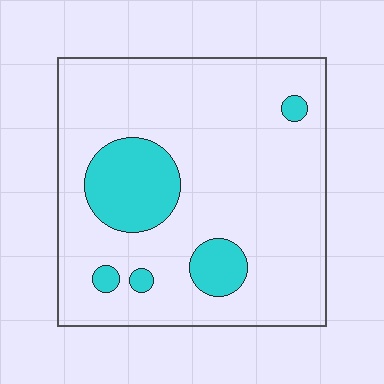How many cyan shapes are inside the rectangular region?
5.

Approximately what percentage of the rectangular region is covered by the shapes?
Approximately 15%.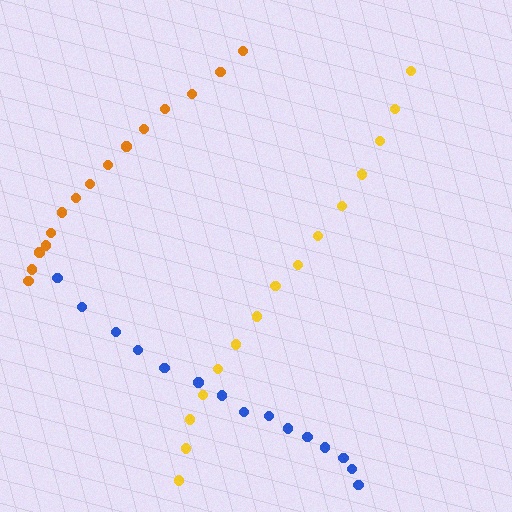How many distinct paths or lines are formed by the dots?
There are 3 distinct paths.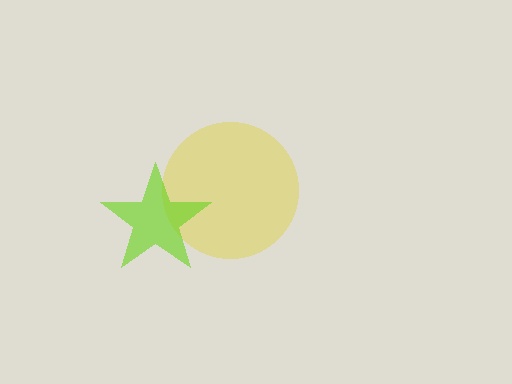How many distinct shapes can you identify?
There are 2 distinct shapes: a yellow circle, a lime star.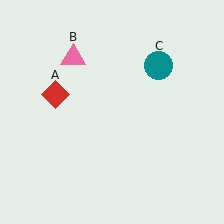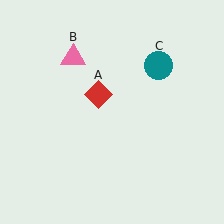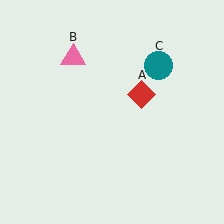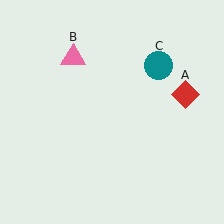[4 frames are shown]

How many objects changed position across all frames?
1 object changed position: red diamond (object A).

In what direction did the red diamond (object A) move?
The red diamond (object A) moved right.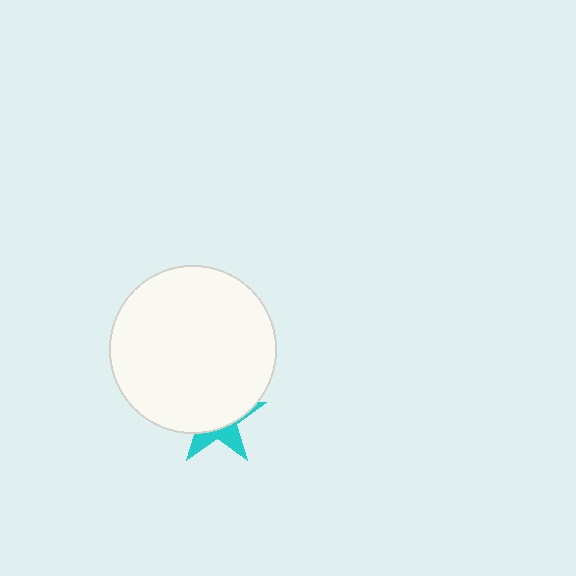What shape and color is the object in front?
The object in front is a white circle.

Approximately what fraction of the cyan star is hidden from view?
Roughly 67% of the cyan star is hidden behind the white circle.